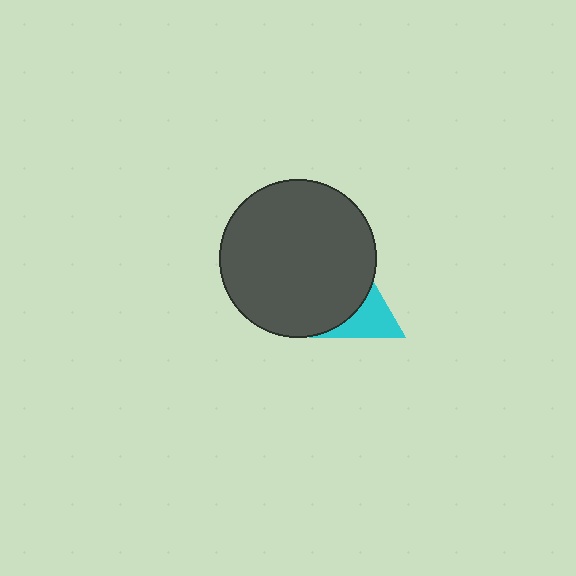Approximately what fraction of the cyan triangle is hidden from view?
Roughly 51% of the cyan triangle is hidden behind the dark gray circle.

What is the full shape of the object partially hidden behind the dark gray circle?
The partially hidden object is a cyan triangle.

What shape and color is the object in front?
The object in front is a dark gray circle.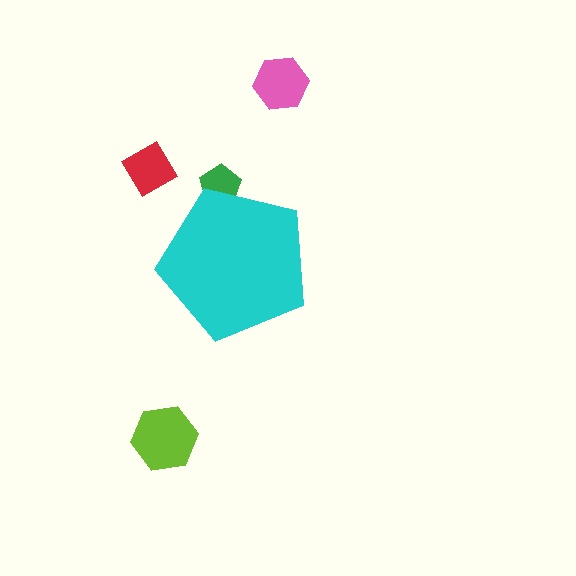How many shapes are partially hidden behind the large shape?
1 shape is partially hidden.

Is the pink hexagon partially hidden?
No, the pink hexagon is fully visible.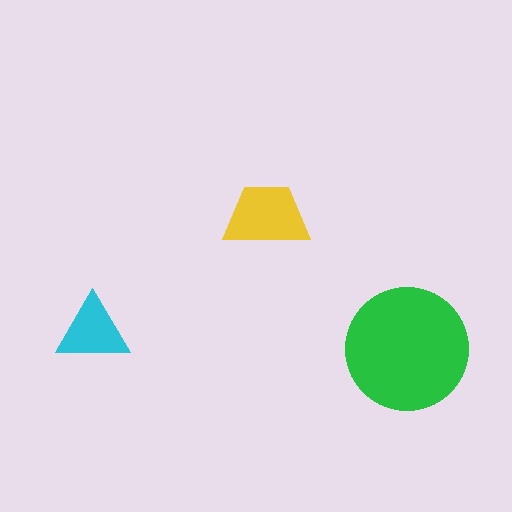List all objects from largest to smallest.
The green circle, the yellow trapezoid, the cyan triangle.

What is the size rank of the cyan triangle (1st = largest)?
3rd.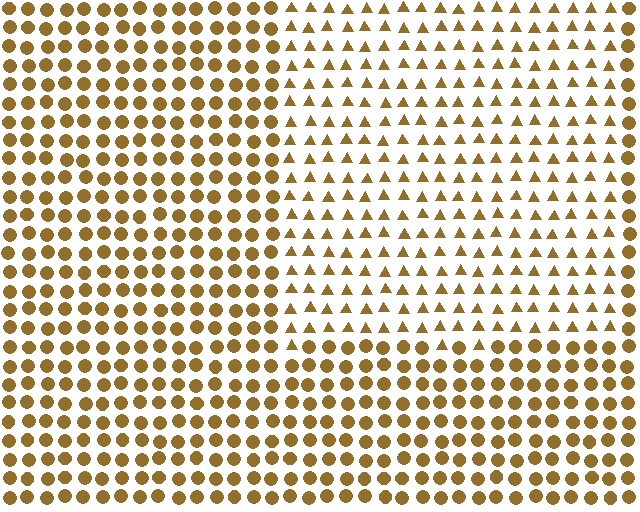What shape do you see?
I see a rectangle.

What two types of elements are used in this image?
The image uses triangles inside the rectangle region and circles outside it.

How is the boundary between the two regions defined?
The boundary is defined by a change in element shape: triangles inside vs. circles outside. All elements share the same color and spacing.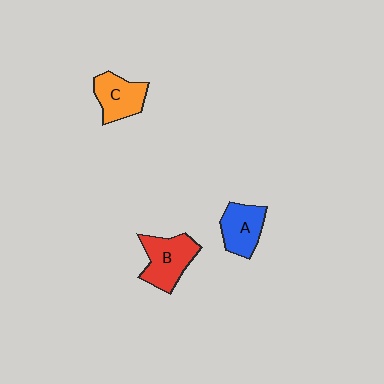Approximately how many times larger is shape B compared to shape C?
Approximately 1.2 times.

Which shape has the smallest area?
Shape A (blue).